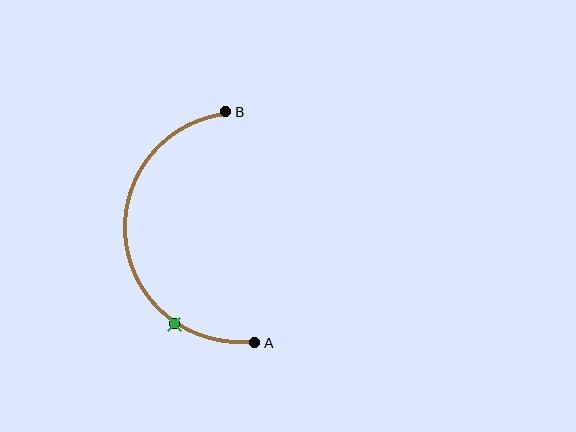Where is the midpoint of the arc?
The arc midpoint is the point on the curve farthest from the straight line joining A and B. It sits to the left of that line.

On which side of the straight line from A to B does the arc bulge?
The arc bulges to the left of the straight line connecting A and B.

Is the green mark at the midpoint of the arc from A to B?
No. The green mark lies on the arc but is closer to endpoint A. The arc midpoint would be at the point on the curve equidistant along the arc from both A and B.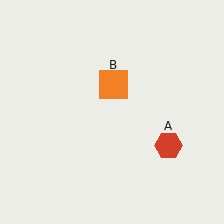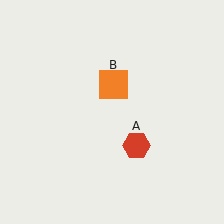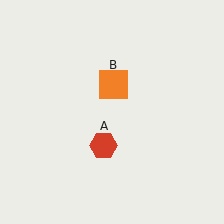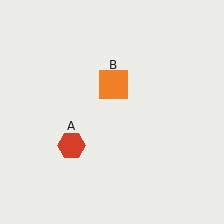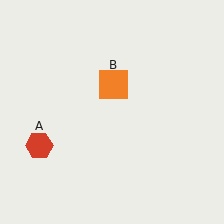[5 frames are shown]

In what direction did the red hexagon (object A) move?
The red hexagon (object A) moved left.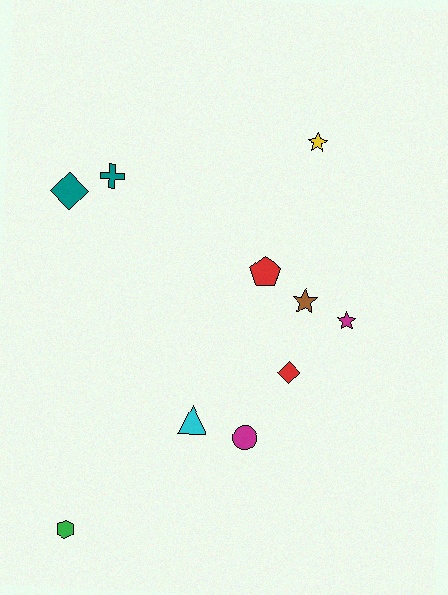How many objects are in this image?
There are 10 objects.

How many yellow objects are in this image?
There is 1 yellow object.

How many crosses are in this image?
There is 1 cross.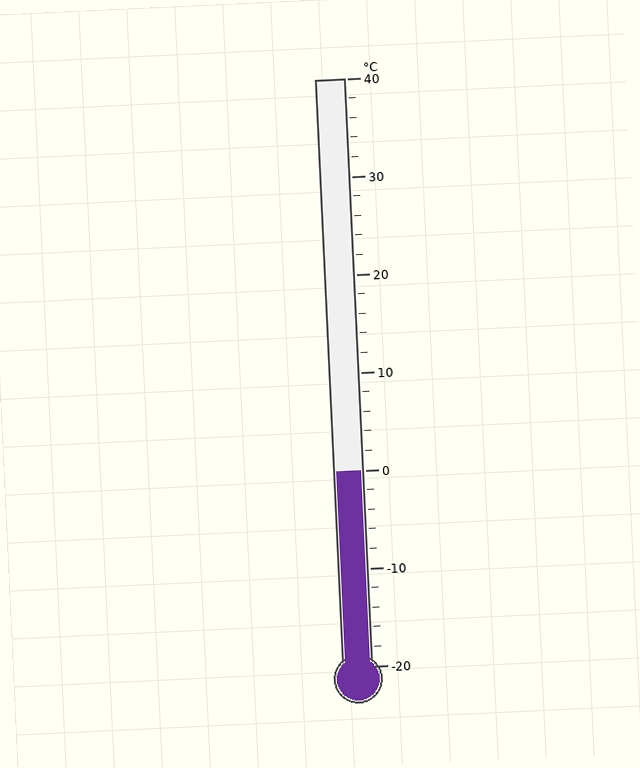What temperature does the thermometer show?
The thermometer shows approximately 0°C.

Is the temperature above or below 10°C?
The temperature is below 10°C.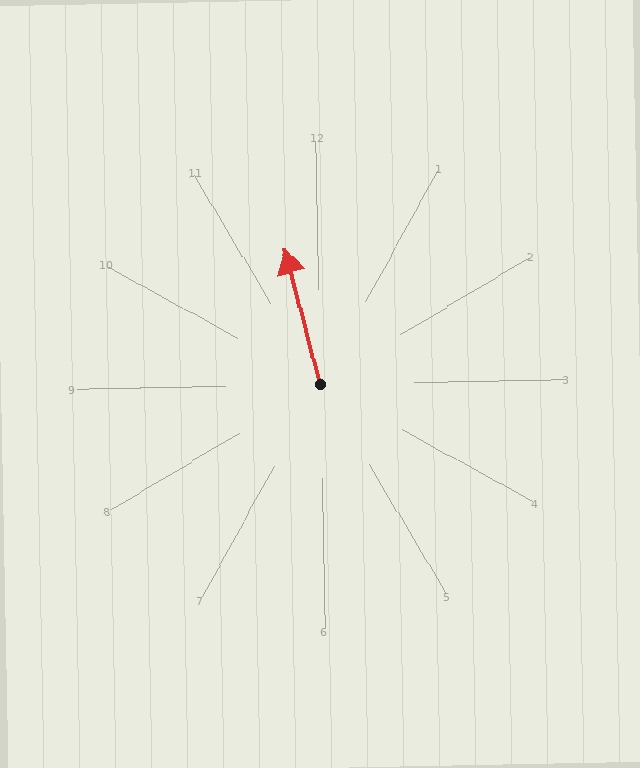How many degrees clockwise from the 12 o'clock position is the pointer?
Approximately 347 degrees.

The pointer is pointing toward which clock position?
Roughly 12 o'clock.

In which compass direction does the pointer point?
North.